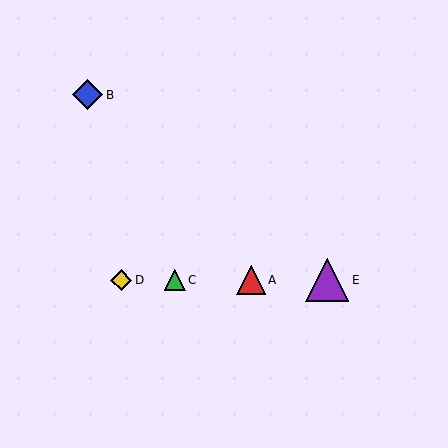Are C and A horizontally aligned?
Yes, both are at y≈280.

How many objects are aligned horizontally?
4 objects (A, C, D, E) are aligned horizontally.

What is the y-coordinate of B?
Object B is at y≈95.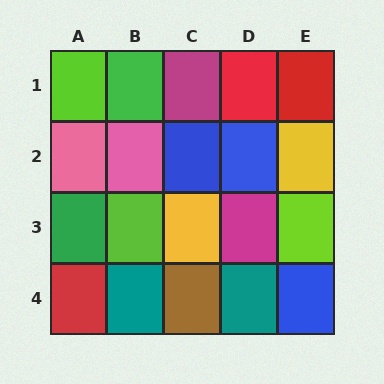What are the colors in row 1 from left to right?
Lime, green, magenta, red, red.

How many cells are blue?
3 cells are blue.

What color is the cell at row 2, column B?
Pink.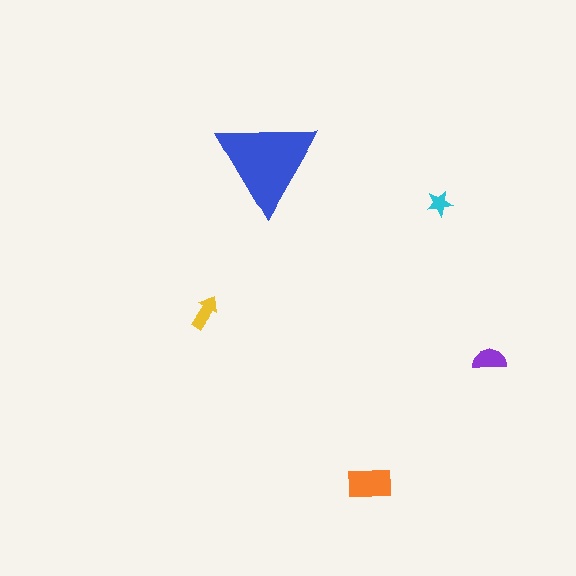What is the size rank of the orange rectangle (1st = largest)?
2nd.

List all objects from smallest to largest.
The cyan star, the yellow arrow, the purple semicircle, the orange rectangle, the blue triangle.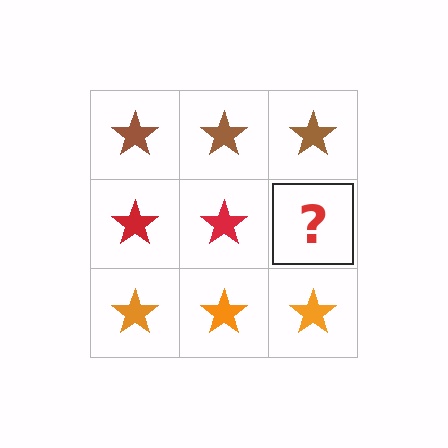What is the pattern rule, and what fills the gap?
The rule is that each row has a consistent color. The gap should be filled with a red star.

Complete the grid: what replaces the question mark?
The question mark should be replaced with a red star.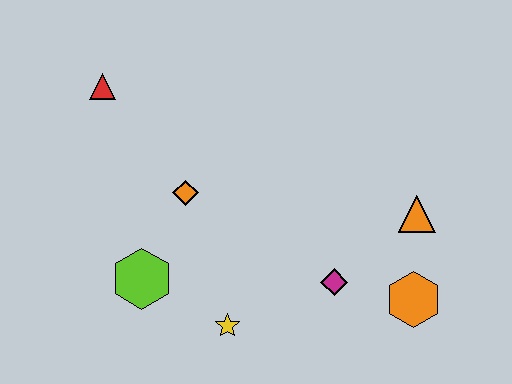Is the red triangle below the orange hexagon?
No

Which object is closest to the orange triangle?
The orange hexagon is closest to the orange triangle.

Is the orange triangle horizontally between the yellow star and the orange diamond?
No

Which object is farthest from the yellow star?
The red triangle is farthest from the yellow star.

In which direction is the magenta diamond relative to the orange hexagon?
The magenta diamond is to the left of the orange hexagon.